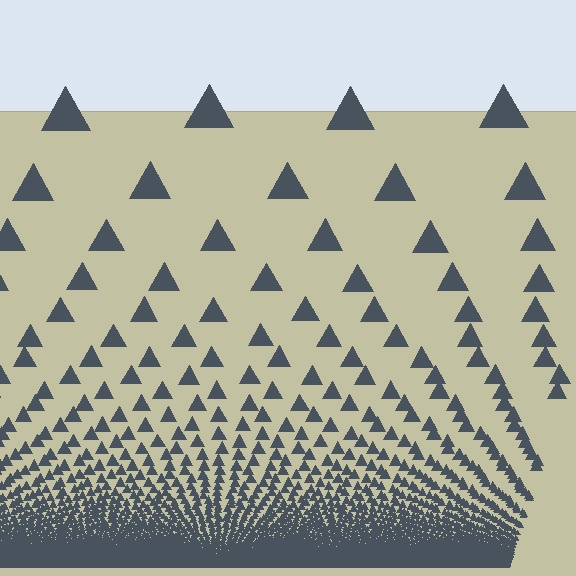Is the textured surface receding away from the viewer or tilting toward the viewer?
The surface appears to tilt toward the viewer. Texture elements get larger and sparser toward the top.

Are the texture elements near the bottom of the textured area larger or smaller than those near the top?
Smaller. The gradient is inverted — elements near the bottom are smaller and denser.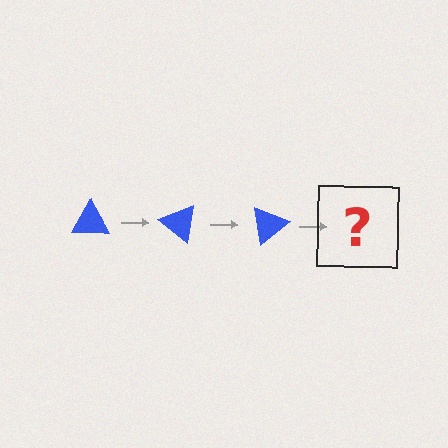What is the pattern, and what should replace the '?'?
The pattern is that the triangle rotates 40 degrees each step. The '?' should be a blue triangle rotated 120 degrees.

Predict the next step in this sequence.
The next step is a blue triangle rotated 120 degrees.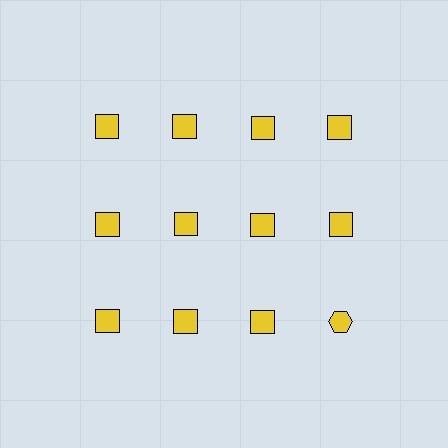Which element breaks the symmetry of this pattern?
The yellow hexagon in the third row, second from right column breaks the symmetry. All other shapes are yellow squares.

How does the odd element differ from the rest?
It has a different shape: hexagon instead of square.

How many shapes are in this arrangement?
There are 12 shapes arranged in a grid pattern.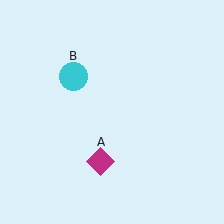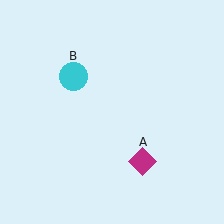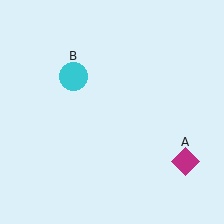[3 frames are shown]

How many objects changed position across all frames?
1 object changed position: magenta diamond (object A).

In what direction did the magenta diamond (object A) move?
The magenta diamond (object A) moved right.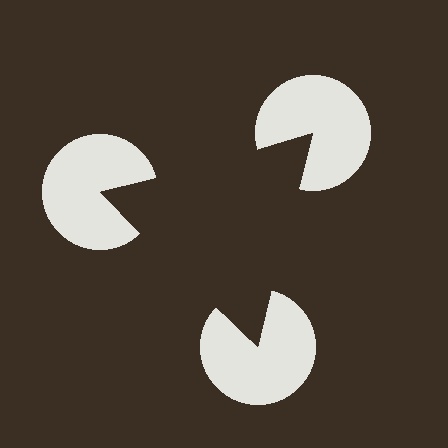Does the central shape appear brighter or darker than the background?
It typically appears slightly darker than the background, even though no actual brightness change is drawn.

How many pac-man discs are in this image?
There are 3 — one at each vertex of the illusory triangle.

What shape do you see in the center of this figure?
An illusory triangle — its edges are inferred from the aligned wedge cuts in the pac-man discs, not physically drawn.